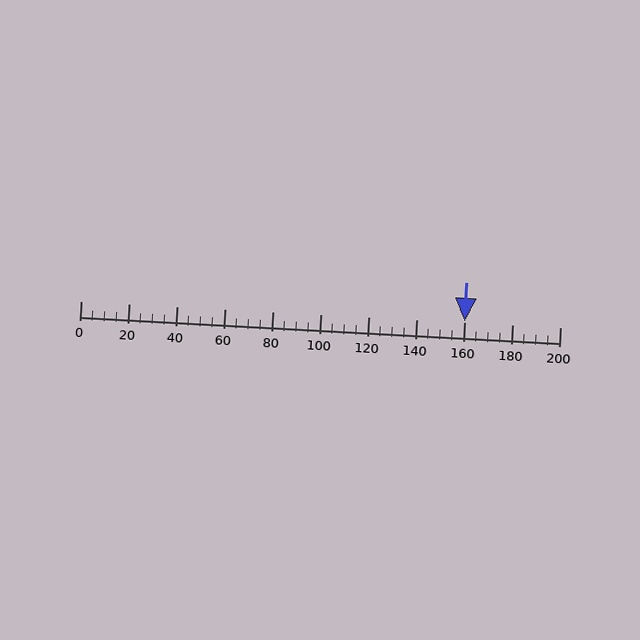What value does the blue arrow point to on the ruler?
The blue arrow points to approximately 160.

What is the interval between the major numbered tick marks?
The major tick marks are spaced 20 units apart.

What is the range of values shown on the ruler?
The ruler shows values from 0 to 200.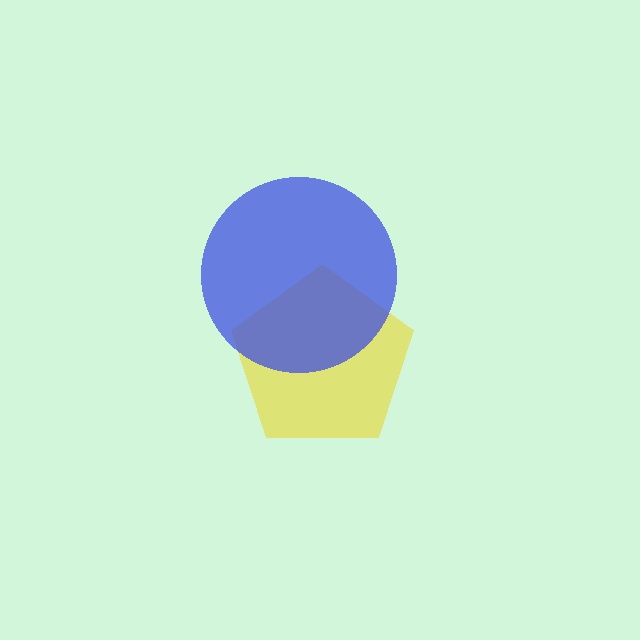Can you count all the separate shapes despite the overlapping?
Yes, there are 2 separate shapes.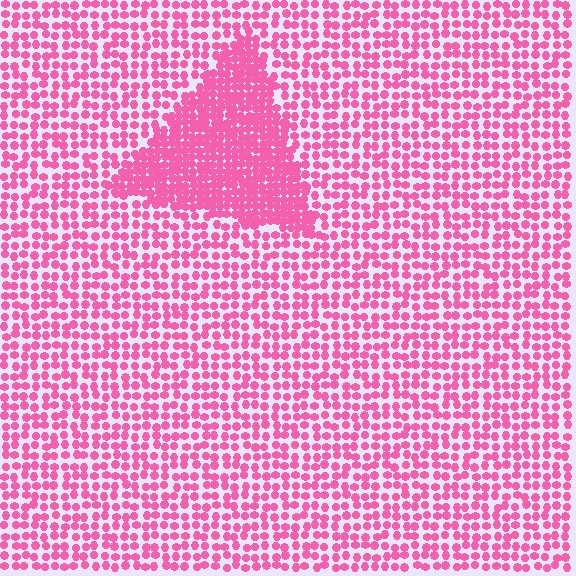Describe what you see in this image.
The image contains small pink elements arranged at two different densities. A triangle-shaped region is visible where the elements are more densely packed than the surrounding area.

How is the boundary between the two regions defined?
The boundary is defined by a change in element density (approximately 2.0x ratio). All elements are the same color, size, and shape.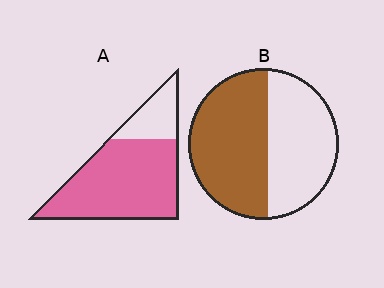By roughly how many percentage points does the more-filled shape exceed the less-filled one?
By roughly 25 percentage points (A over B).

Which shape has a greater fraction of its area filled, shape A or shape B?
Shape A.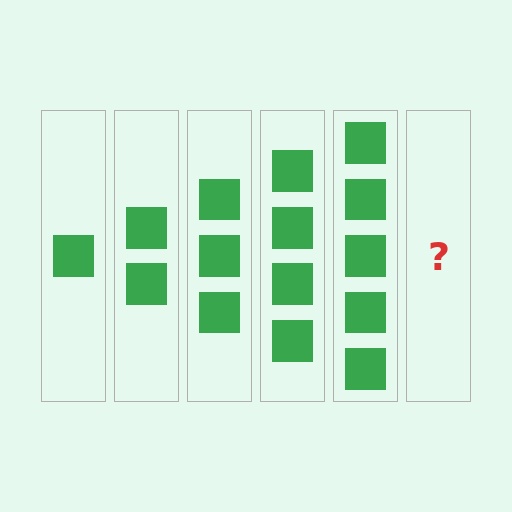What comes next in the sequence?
The next element should be 6 squares.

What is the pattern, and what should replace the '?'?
The pattern is that each step adds one more square. The '?' should be 6 squares.